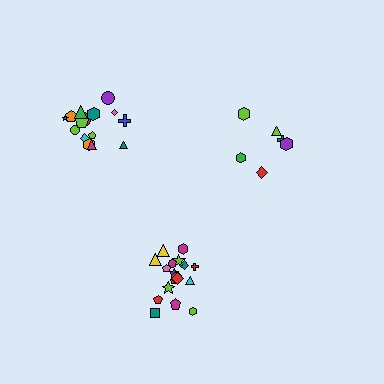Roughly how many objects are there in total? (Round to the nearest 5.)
Roughly 40 objects in total.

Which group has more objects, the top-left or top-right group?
The top-left group.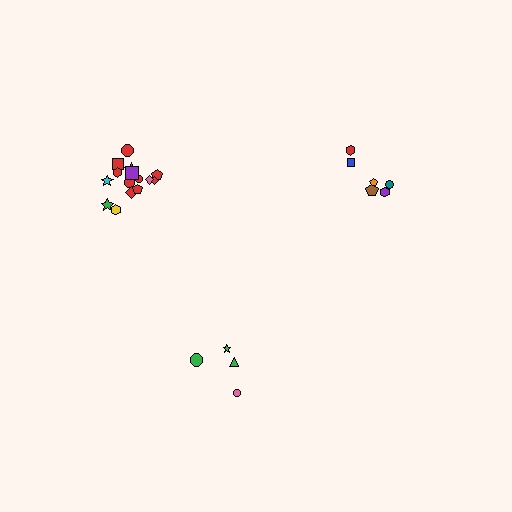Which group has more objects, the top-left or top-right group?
The top-left group.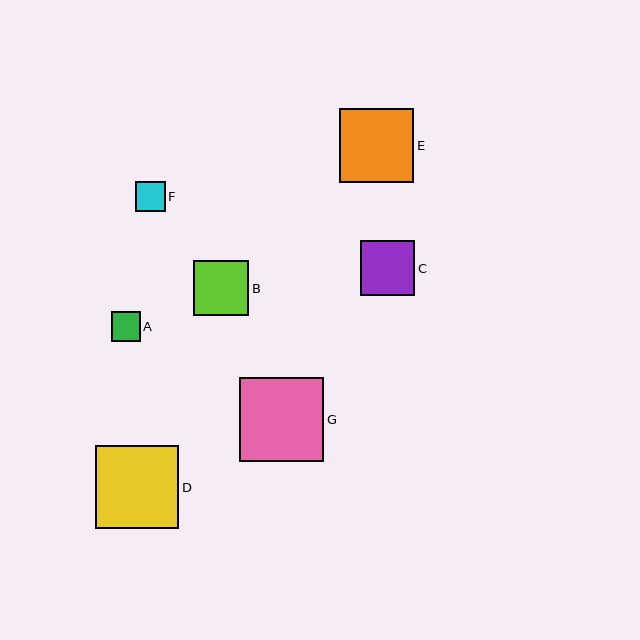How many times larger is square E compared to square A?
Square E is approximately 2.6 times the size of square A.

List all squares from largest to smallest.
From largest to smallest: G, D, E, B, C, F, A.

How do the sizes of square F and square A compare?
Square F and square A are approximately the same size.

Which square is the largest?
Square G is the largest with a size of approximately 85 pixels.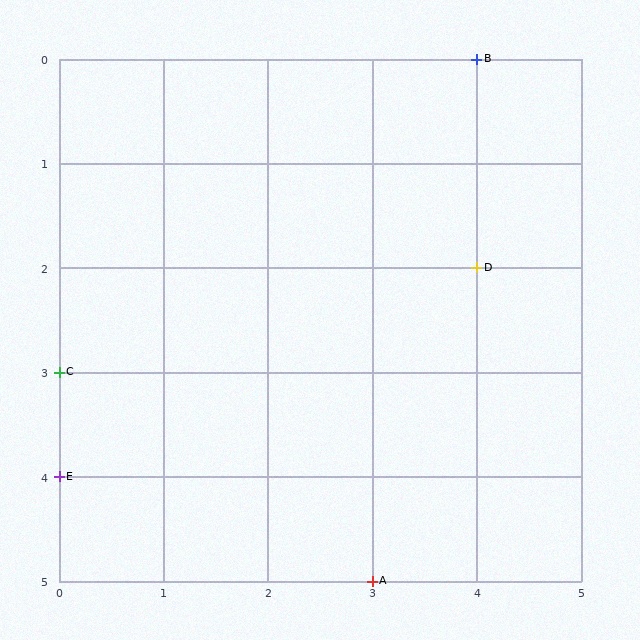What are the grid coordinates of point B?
Point B is at grid coordinates (4, 0).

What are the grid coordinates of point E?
Point E is at grid coordinates (0, 4).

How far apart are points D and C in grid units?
Points D and C are 4 columns and 1 row apart (about 4.1 grid units diagonally).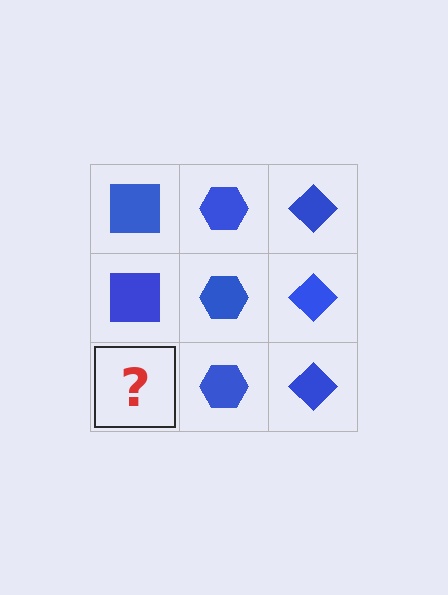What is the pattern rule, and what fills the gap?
The rule is that each column has a consistent shape. The gap should be filled with a blue square.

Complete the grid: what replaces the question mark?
The question mark should be replaced with a blue square.